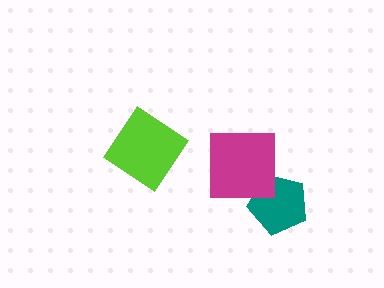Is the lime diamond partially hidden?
No, no other shape covers it.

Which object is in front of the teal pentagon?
The magenta square is in front of the teal pentagon.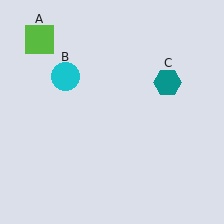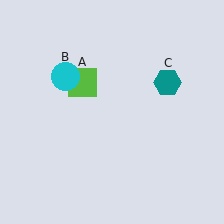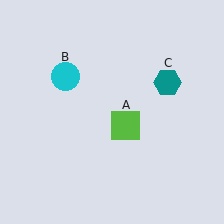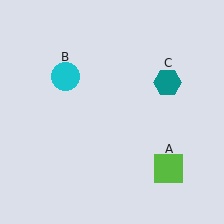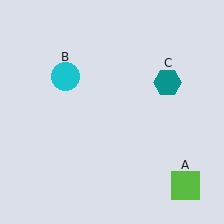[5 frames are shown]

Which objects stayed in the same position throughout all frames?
Cyan circle (object B) and teal hexagon (object C) remained stationary.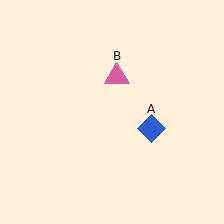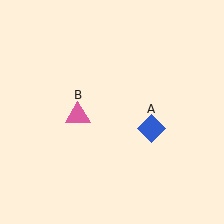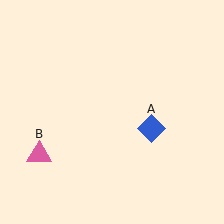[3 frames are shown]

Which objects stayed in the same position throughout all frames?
Blue diamond (object A) remained stationary.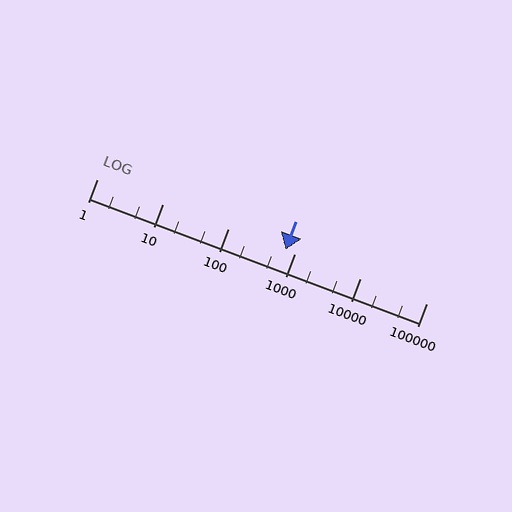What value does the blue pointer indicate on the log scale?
The pointer indicates approximately 730.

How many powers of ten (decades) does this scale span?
The scale spans 5 decades, from 1 to 100000.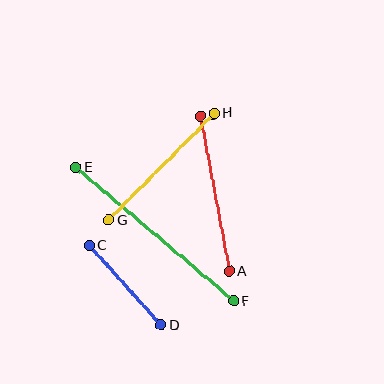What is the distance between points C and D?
The distance is approximately 107 pixels.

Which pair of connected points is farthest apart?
Points E and F are farthest apart.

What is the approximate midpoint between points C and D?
The midpoint is at approximately (125, 285) pixels.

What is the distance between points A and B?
The distance is approximately 158 pixels.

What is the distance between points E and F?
The distance is approximately 207 pixels.